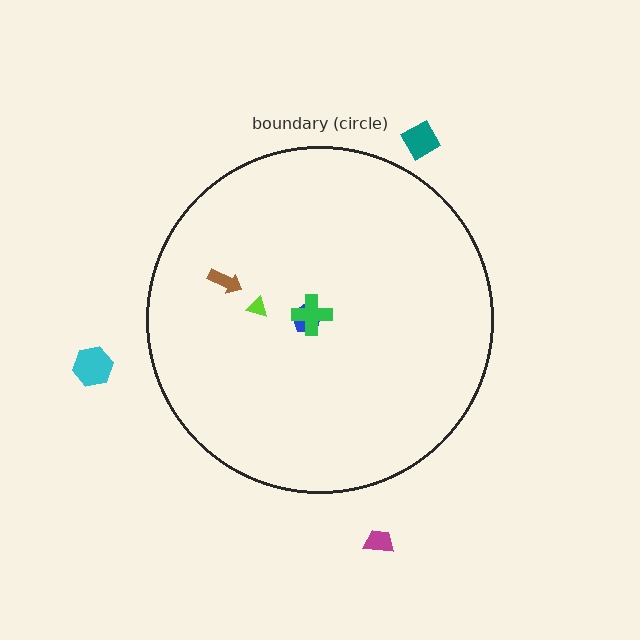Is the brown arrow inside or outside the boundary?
Inside.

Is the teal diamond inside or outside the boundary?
Outside.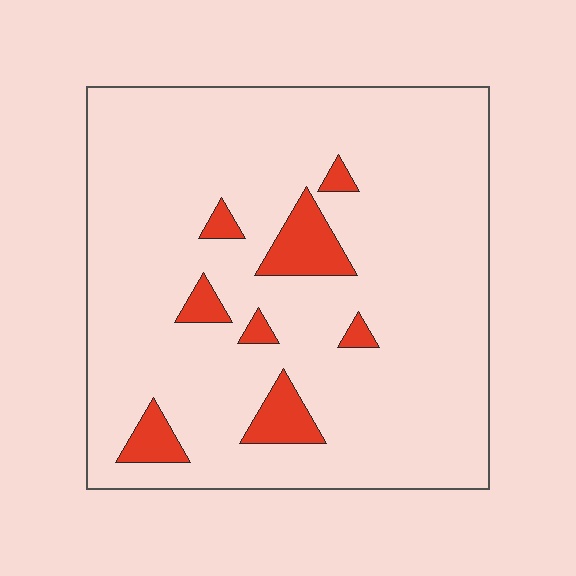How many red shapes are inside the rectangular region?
8.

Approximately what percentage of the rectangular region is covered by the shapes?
Approximately 10%.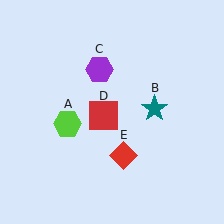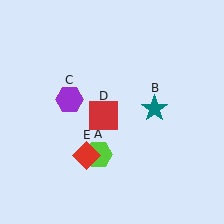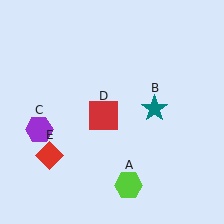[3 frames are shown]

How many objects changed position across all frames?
3 objects changed position: lime hexagon (object A), purple hexagon (object C), red diamond (object E).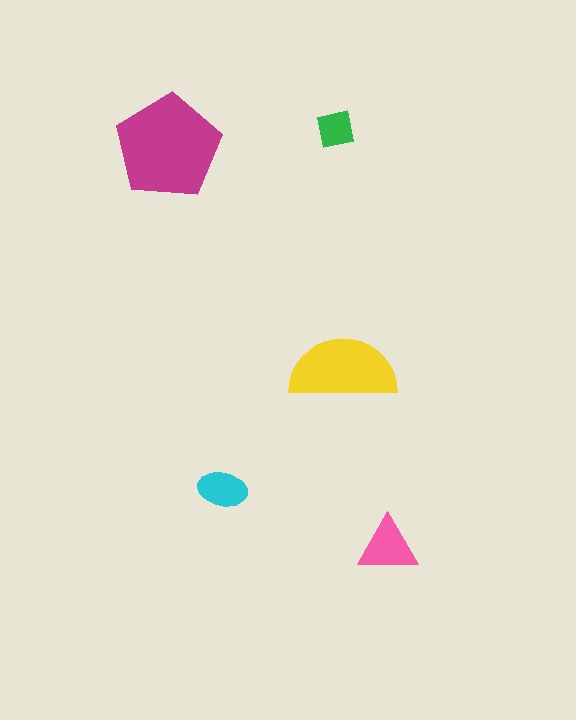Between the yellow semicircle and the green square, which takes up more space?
The yellow semicircle.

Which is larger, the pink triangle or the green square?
The pink triangle.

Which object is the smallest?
The green square.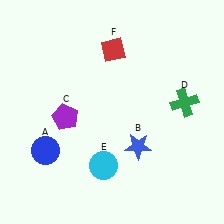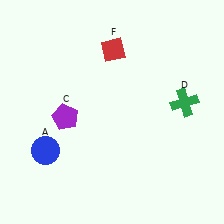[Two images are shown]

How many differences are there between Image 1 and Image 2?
There are 2 differences between the two images.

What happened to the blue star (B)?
The blue star (B) was removed in Image 2. It was in the bottom-right area of Image 1.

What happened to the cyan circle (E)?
The cyan circle (E) was removed in Image 2. It was in the bottom-left area of Image 1.